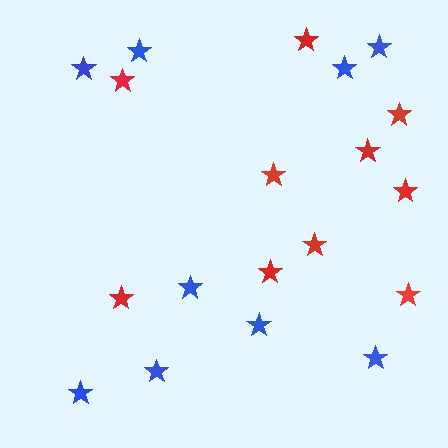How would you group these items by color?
There are 2 groups: one group of blue stars (9) and one group of red stars (10).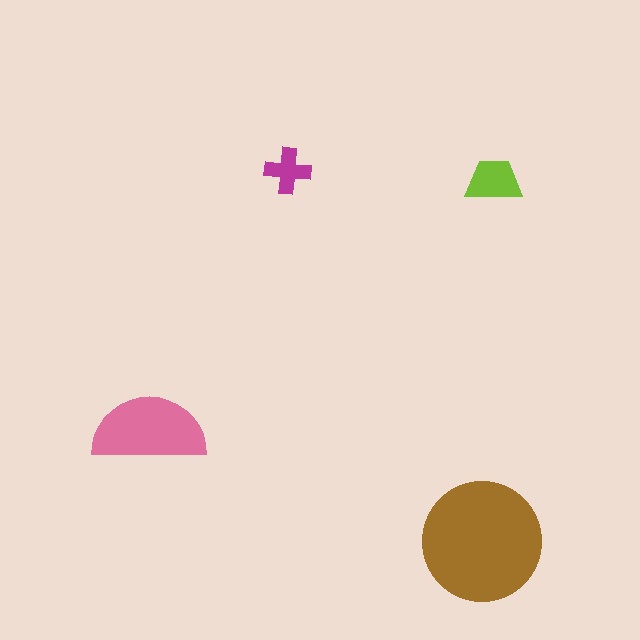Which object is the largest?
The brown circle.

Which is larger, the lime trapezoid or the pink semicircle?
The pink semicircle.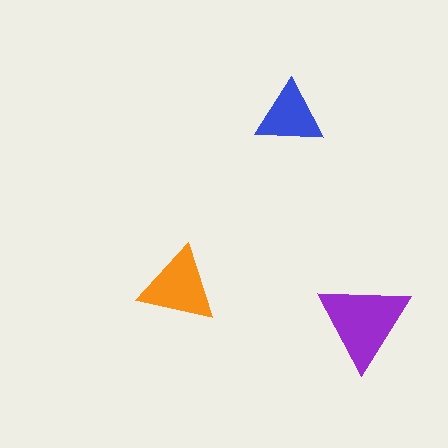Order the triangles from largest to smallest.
the purple one, the orange one, the blue one.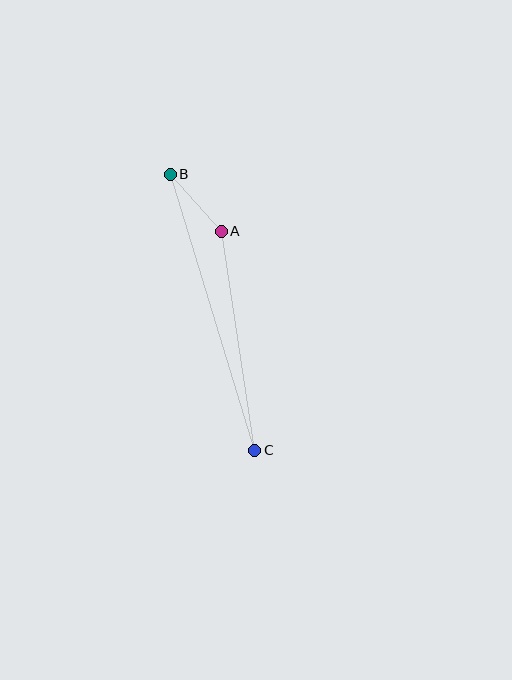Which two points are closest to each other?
Points A and B are closest to each other.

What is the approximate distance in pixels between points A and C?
The distance between A and C is approximately 221 pixels.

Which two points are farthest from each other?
Points B and C are farthest from each other.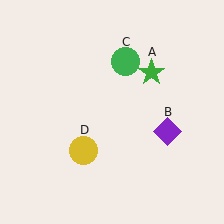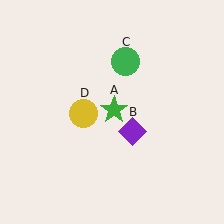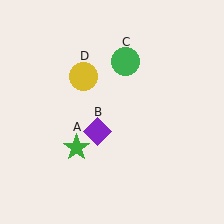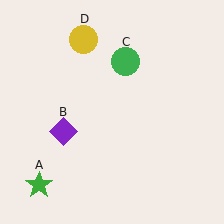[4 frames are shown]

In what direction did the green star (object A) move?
The green star (object A) moved down and to the left.